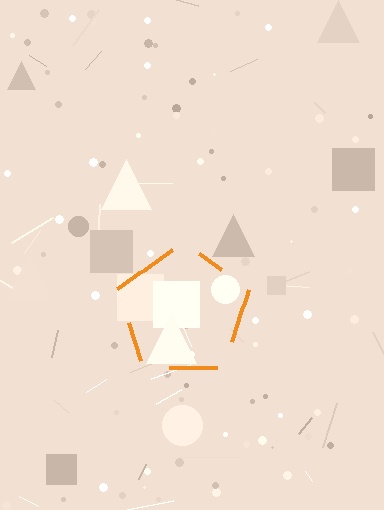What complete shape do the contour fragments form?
The contour fragments form a pentagon.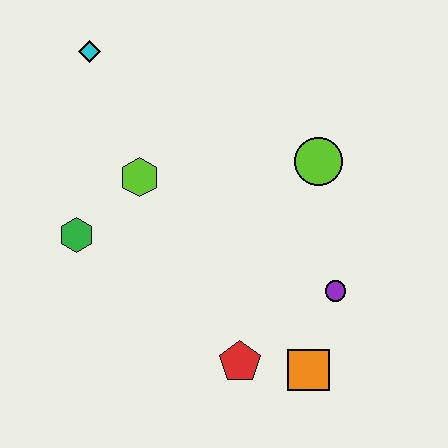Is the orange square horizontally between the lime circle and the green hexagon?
Yes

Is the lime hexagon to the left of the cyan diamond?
No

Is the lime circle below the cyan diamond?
Yes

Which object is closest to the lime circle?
The purple circle is closest to the lime circle.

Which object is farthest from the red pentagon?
The cyan diamond is farthest from the red pentagon.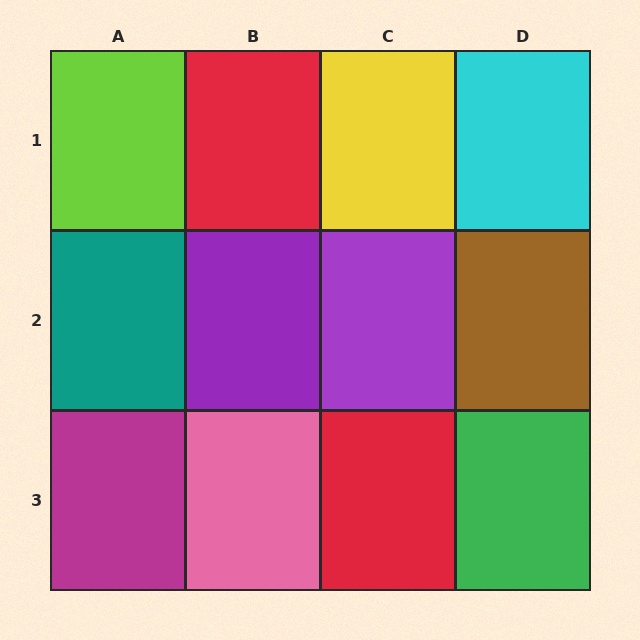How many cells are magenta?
1 cell is magenta.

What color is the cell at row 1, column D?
Cyan.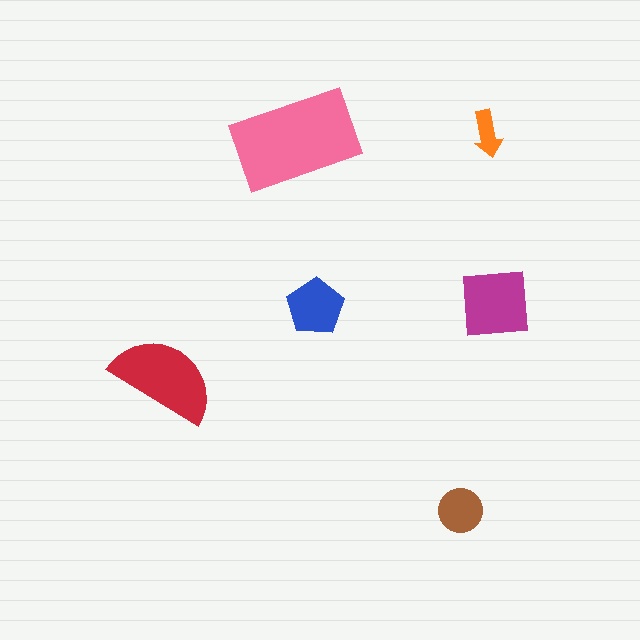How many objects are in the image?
There are 6 objects in the image.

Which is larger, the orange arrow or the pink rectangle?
The pink rectangle.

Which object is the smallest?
The orange arrow.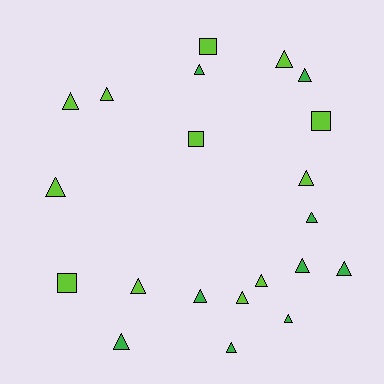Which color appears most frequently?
Lime, with 12 objects.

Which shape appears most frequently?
Triangle, with 17 objects.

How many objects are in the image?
There are 21 objects.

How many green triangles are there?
There are 9 green triangles.